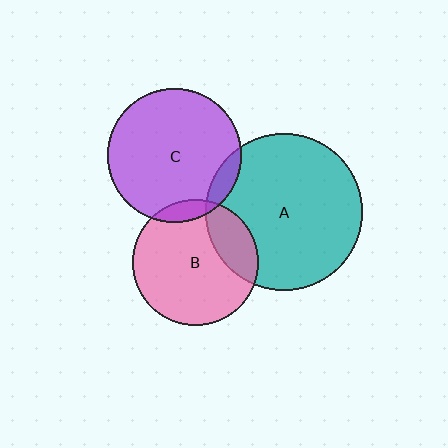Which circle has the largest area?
Circle A (teal).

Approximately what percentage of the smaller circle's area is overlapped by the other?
Approximately 10%.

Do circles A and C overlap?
Yes.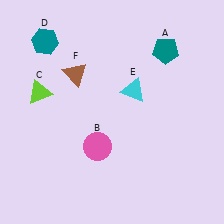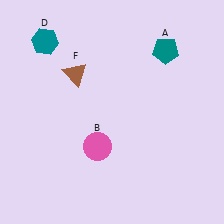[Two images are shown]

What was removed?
The cyan triangle (E), the lime triangle (C) were removed in Image 2.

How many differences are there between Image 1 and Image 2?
There are 2 differences between the two images.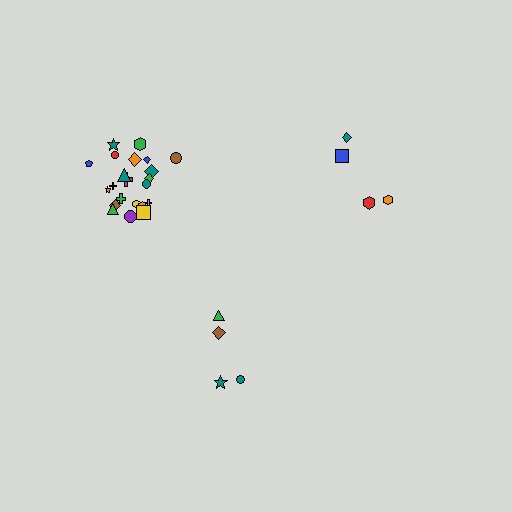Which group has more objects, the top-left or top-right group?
The top-left group.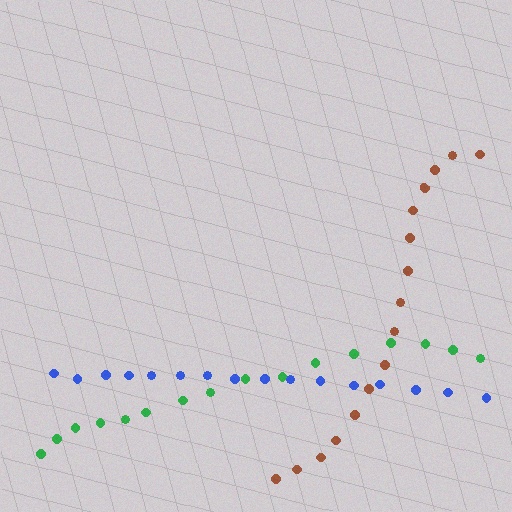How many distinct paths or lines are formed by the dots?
There are 3 distinct paths.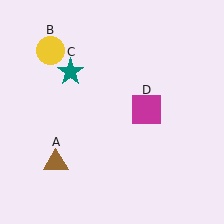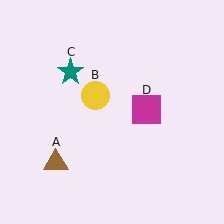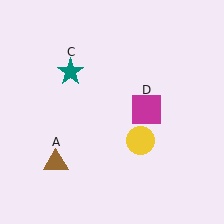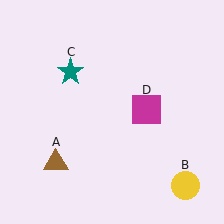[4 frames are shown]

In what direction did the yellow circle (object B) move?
The yellow circle (object B) moved down and to the right.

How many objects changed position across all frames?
1 object changed position: yellow circle (object B).